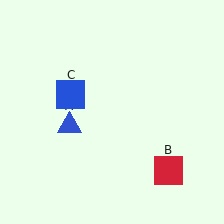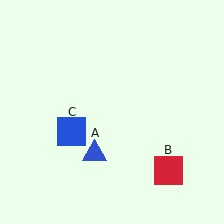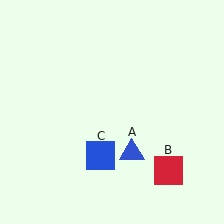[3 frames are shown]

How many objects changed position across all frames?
2 objects changed position: blue triangle (object A), blue square (object C).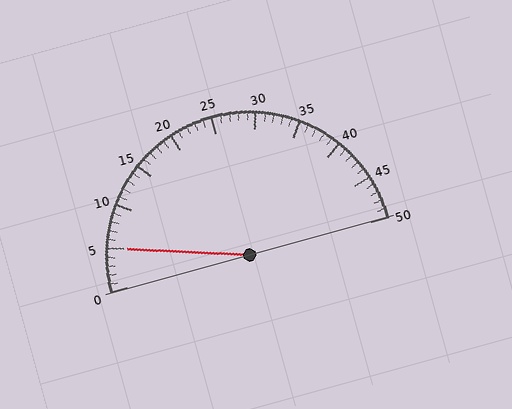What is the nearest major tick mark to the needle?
The nearest major tick mark is 5.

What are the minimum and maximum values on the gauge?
The gauge ranges from 0 to 50.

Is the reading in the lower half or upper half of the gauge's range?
The reading is in the lower half of the range (0 to 50).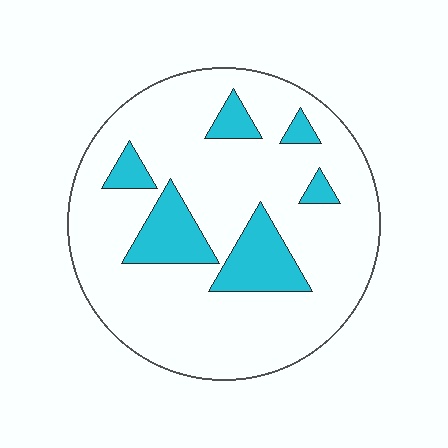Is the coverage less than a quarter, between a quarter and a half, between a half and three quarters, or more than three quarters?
Less than a quarter.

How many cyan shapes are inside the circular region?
6.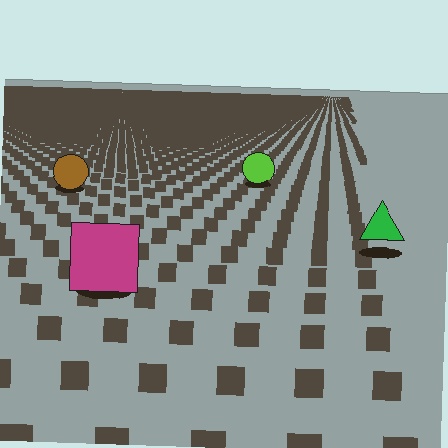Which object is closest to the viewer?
The magenta square is closest. The texture marks near it are larger and more spread out.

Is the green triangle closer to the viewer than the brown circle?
Yes. The green triangle is closer — you can tell from the texture gradient: the ground texture is coarser near it.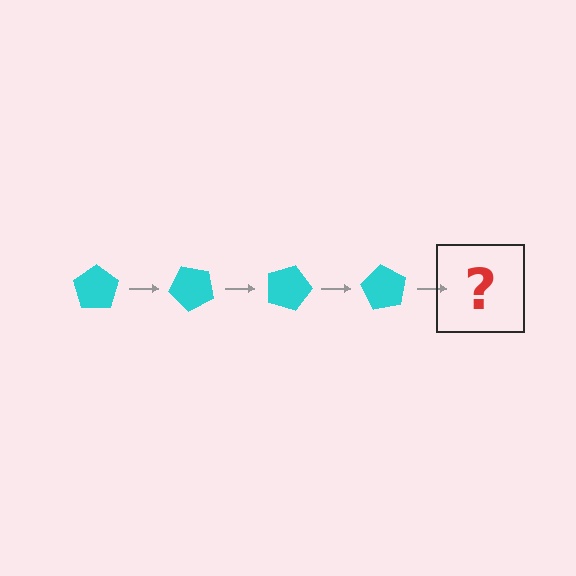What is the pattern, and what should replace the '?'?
The pattern is that the pentagon rotates 45 degrees each step. The '?' should be a cyan pentagon rotated 180 degrees.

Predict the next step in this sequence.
The next step is a cyan pentagon rotated 180 degrees.